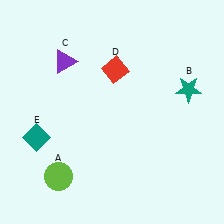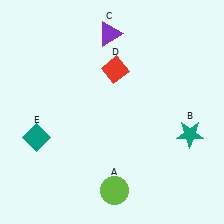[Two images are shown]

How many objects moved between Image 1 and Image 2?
3 objects moved between the two images.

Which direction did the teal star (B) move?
The teal star (B) moved down.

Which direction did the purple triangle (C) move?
The purple triangle (C) moved right.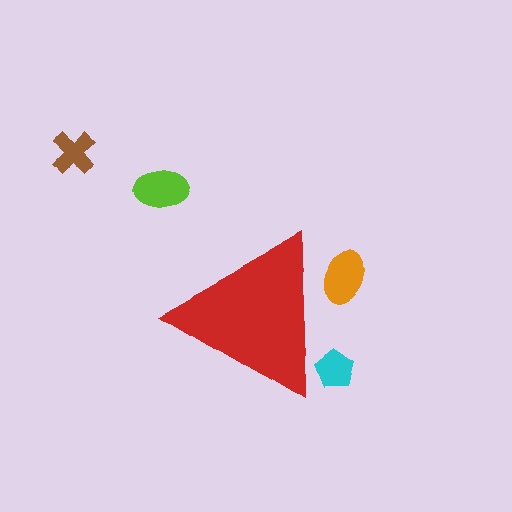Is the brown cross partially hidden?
No, the brown cross is fully visible.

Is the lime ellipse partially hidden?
No, the lime ellipse is fully visible.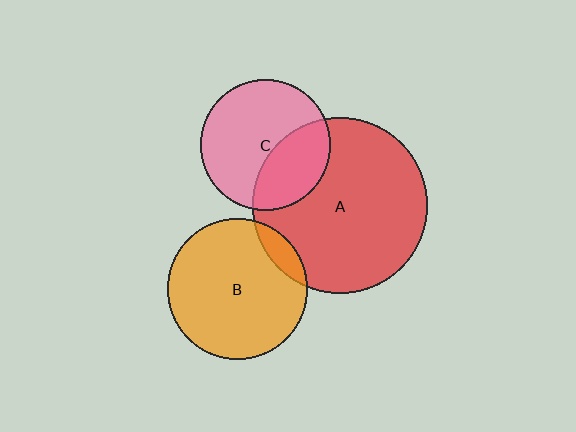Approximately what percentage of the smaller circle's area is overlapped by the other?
Approximately 35%.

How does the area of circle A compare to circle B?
Approximately 1.6 times.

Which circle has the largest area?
Circle A (red).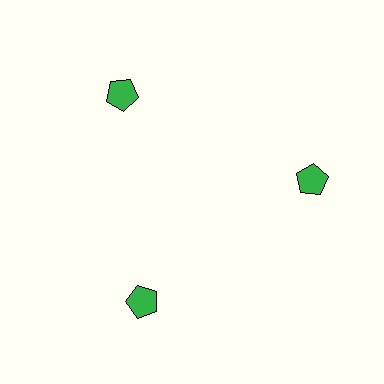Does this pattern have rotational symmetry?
Yes, this pattern has 3-fold rotational symmetry. It looks the same after rotating 120 degrees around the center.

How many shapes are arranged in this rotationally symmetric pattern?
There are 3 shapes, arranged in 3 groups of 1.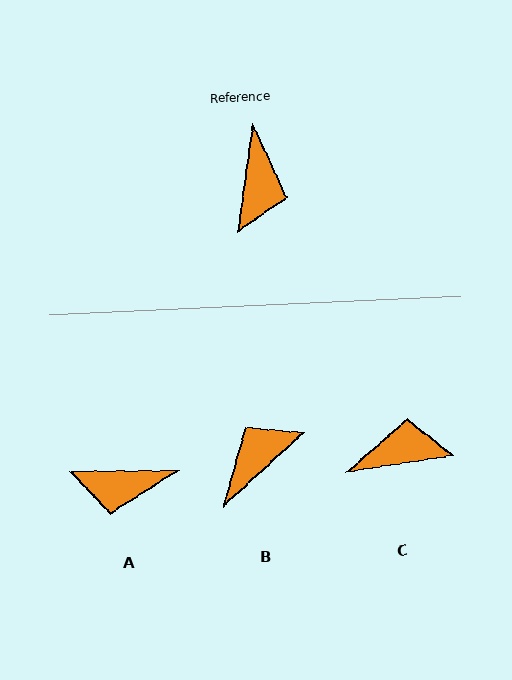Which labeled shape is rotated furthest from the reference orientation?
B, about 140 degrees away.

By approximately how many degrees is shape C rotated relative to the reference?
Approximately 106 degrees counter-clockwise.